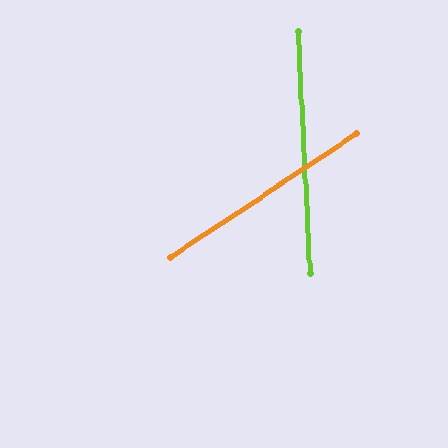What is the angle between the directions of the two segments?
Approximately 59 degrees.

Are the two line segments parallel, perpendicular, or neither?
Neither parallel nor perpendicular — they differ by about 59°.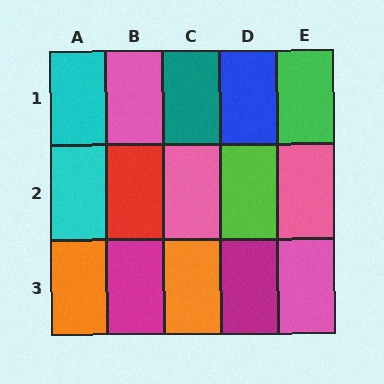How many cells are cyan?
2 cells are cyan.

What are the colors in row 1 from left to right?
Cyan, pink, teal, blue, green.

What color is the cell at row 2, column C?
Pink.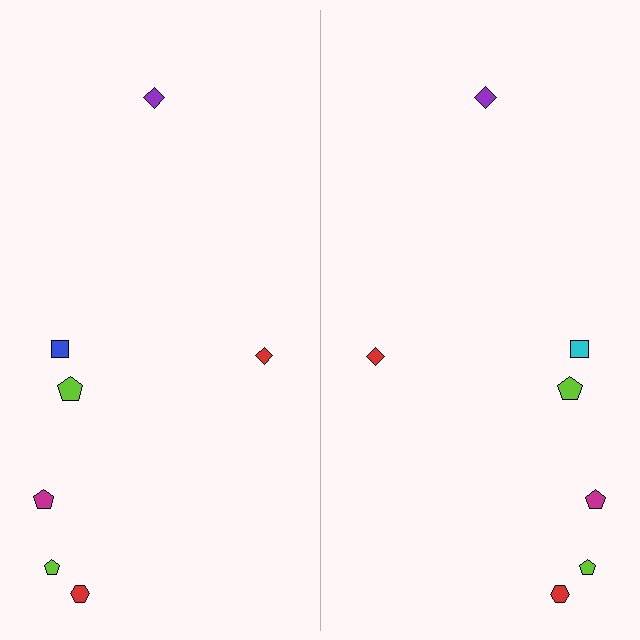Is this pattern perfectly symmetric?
No, the pattern is not perfectly symmetric. The cyan square on the right side breaks the symmetry — its mirror counterpart is blue.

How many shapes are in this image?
There are 14 shapes in this image.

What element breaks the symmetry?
The cyan square on the right side breaks the symmetry — its mirror counterpart is blue.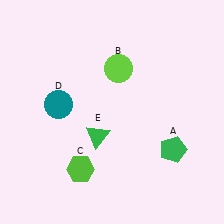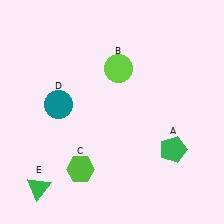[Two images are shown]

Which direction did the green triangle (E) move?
The green triangle (E) moved left.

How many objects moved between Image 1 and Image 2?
1 object moved between the two images.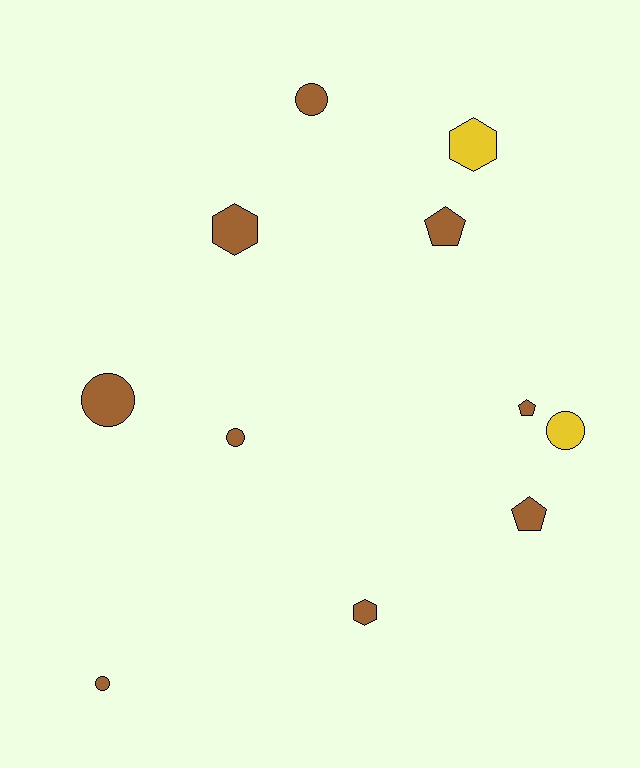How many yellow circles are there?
There is 1 yellow circle.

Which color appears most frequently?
Brown, with 9 objects.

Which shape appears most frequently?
Circle, with 5 objects.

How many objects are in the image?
There are 11 objects.